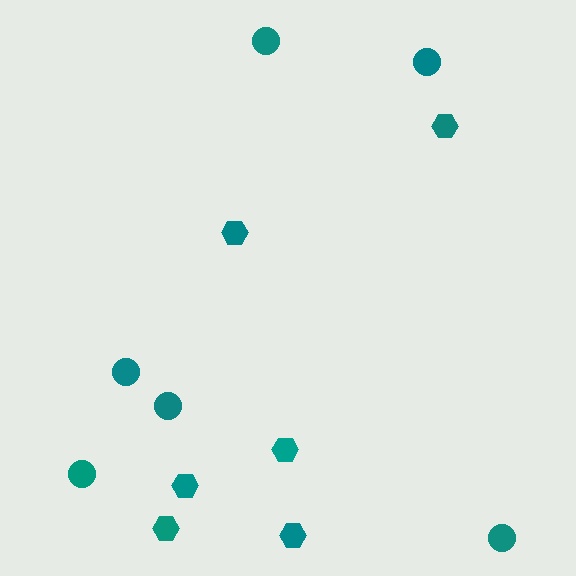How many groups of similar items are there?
There are 2 groups: one group of circles (6) and one group of hexagons (6).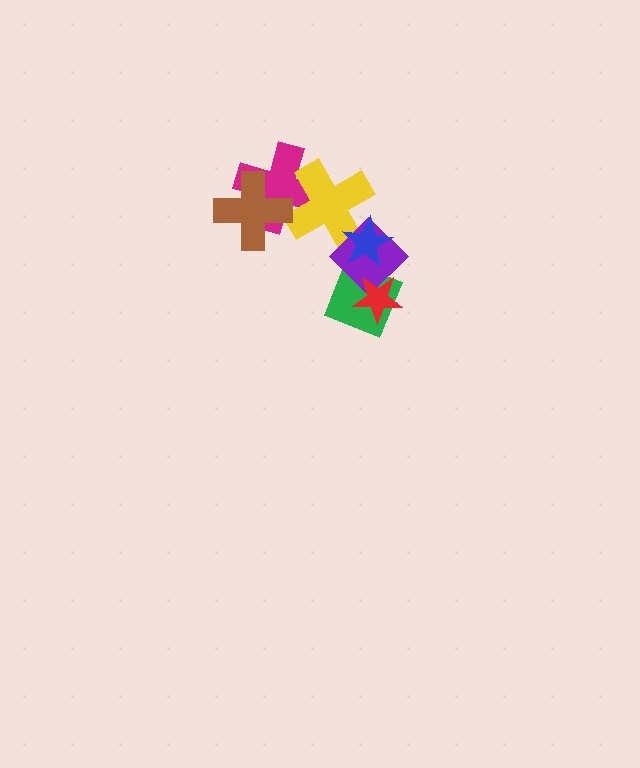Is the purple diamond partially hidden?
Yes, it is partially covered by another shape.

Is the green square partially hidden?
Yes, it is partially covered by another shape.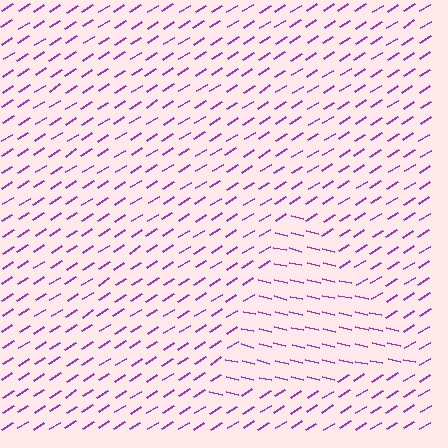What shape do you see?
I see a triangle.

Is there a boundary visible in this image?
Yes, there is a texture boundary formed by a change in line orientation.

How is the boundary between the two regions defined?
The boundary is defined purely by a change in line orientation (approximately 45 degrees difference). All lines are the same color and thickness.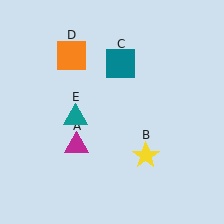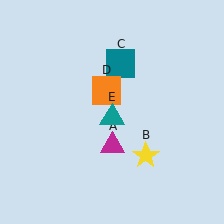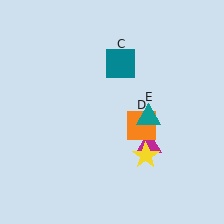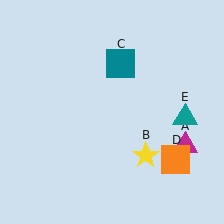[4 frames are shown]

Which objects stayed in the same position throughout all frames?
Yellow star (object B) and teal square (object C) remained stationary.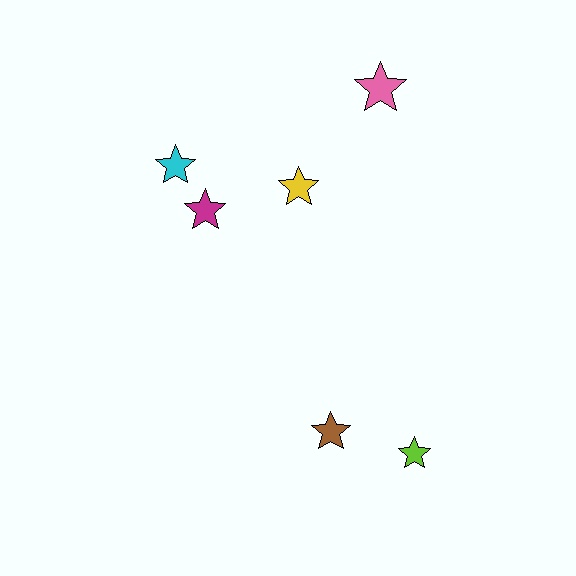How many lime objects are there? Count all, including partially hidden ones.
There is 1 lime object.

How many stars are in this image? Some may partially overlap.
There are 6 stars.